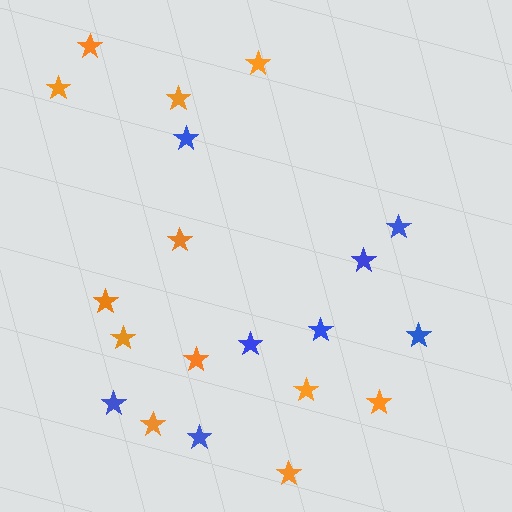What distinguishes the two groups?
There are 2 groups: one group of blue stars (8) and one group of orange stars (12).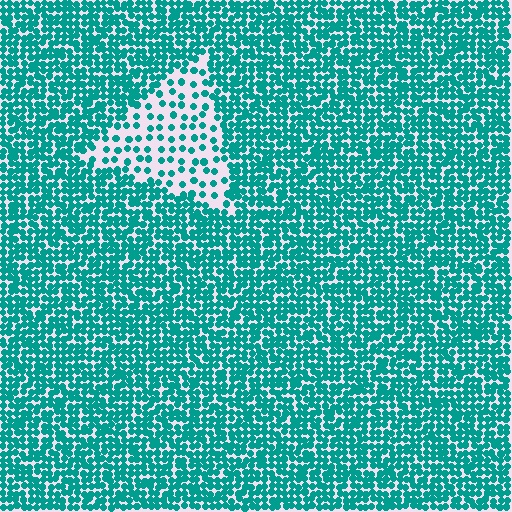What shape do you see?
I see a triangle.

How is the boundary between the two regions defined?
The boundary is defined by a change in element density (approximately 2.7x ratio). All elements are the same color, size, and shape.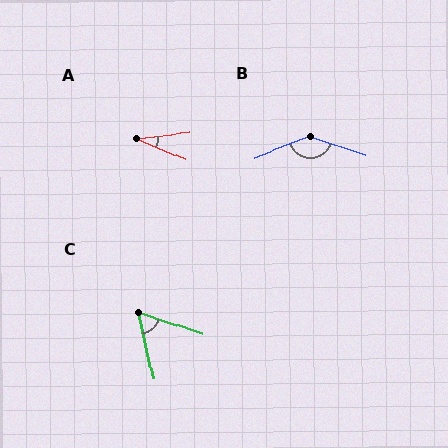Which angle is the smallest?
A, at approximately 29 degrees.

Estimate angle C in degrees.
Approximately 58 degrees.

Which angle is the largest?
B, at approximately 140 degrees.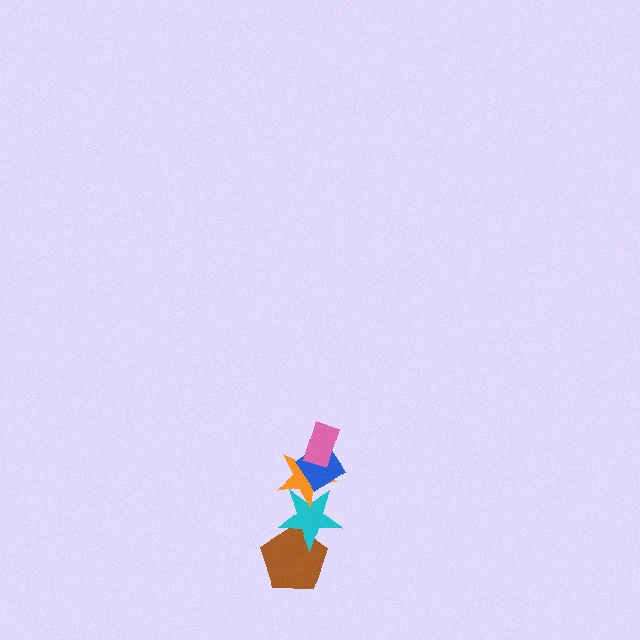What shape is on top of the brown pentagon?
The cyan star is on top of the brown pentagon.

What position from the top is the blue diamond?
The blue diamond is 2nd from the top.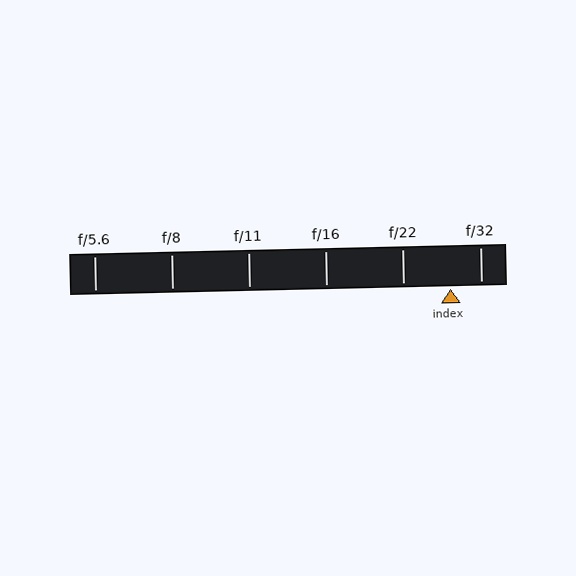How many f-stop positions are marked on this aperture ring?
There are 6 f-stop positions marked.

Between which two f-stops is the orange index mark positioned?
The index mark is between f/22 and f/32.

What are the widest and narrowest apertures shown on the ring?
The widest aperture shown is f/5.6 and the narrowest is f/32.